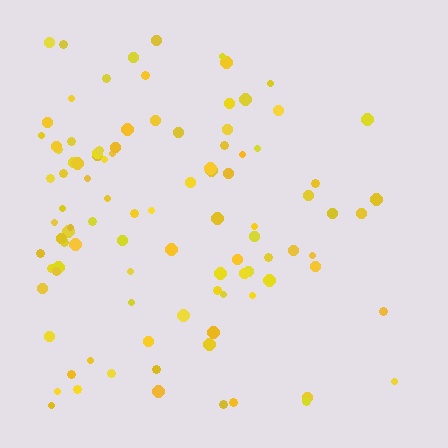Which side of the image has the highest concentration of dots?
The left.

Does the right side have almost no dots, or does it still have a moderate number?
Still a moderate number, just noticeably fewer than the left.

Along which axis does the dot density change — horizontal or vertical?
Horizontal.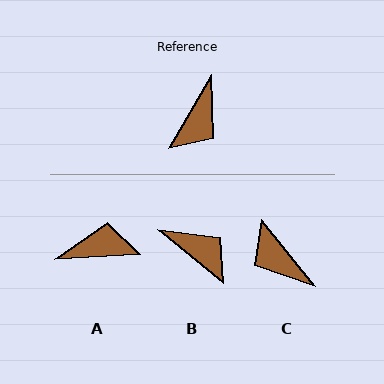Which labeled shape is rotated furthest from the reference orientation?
A, about 123 degrees away.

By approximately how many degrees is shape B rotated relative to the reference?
Approximately 80 degrees counter-clockwise.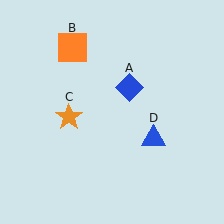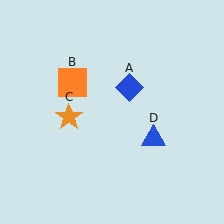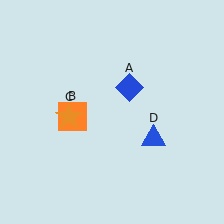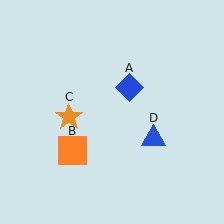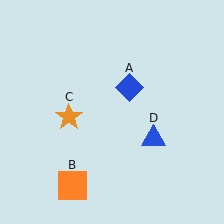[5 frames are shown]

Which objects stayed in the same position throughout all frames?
Blue diamond (object A) and orange star (object C) and blue triangle (object D) remained stationary.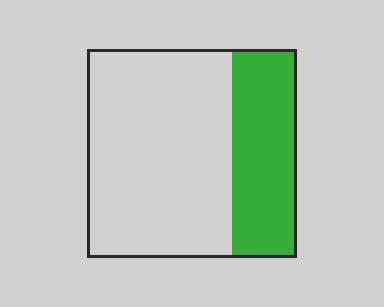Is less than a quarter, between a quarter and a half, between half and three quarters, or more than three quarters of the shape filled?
Between a quarter and a half.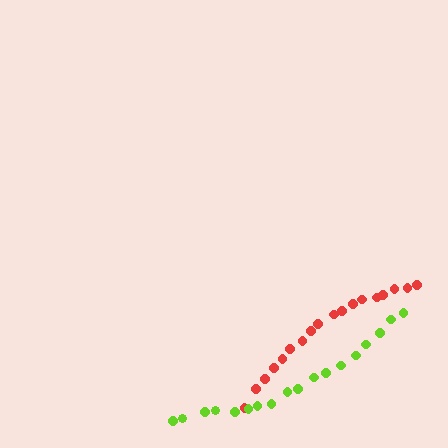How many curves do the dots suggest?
There are 2 distinct paths.